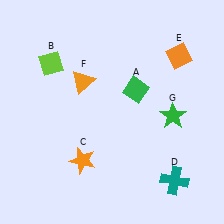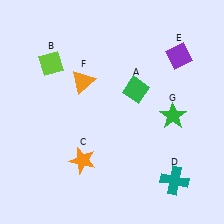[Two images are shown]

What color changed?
The diamond (E) changed from orange in Image 1 to purple in Image 2.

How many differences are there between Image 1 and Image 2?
There is 1 difference between the two images.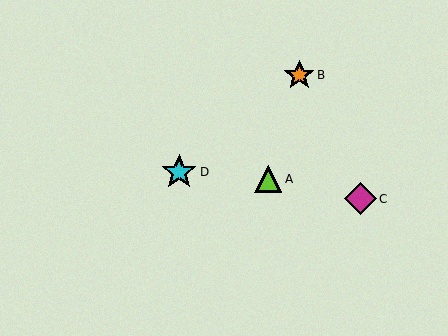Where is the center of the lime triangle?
The center of the lime triangle is at (268, 179).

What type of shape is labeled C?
Shape C is a magenta diamond.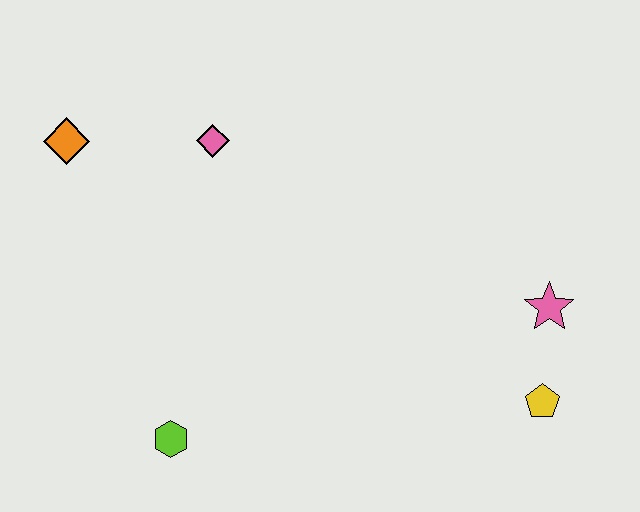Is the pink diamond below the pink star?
No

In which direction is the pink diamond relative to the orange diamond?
The pink diamond is to the right of the orange diamond.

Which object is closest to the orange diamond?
The pink diamond is closest to the orange diamond.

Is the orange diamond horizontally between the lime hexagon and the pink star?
No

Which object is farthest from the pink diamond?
The yellow pentagon is farthest from the pink diamond.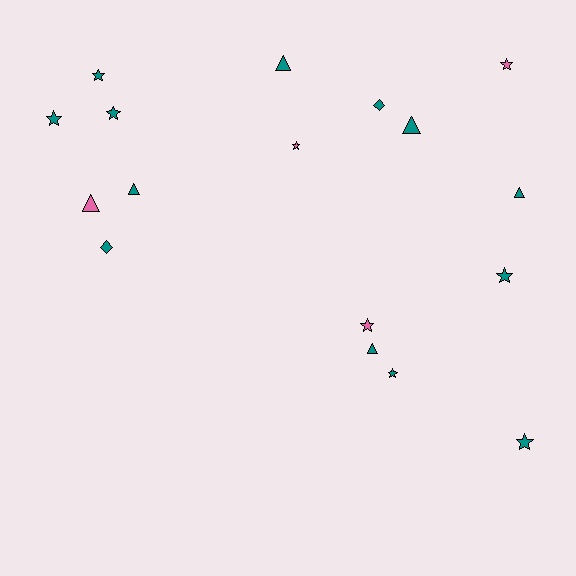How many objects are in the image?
There are 17 objects.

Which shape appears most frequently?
Star, with 9 objects.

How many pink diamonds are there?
There are no pink diamonds.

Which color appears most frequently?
Teal, with 13 objects.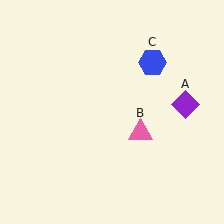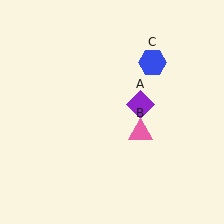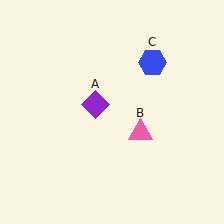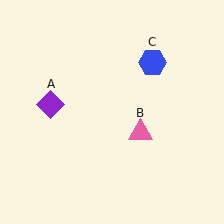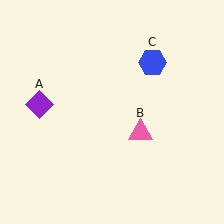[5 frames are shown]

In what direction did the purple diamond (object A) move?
The purple diamond (object A) moved left.